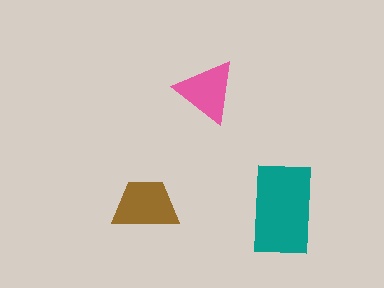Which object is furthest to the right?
The teal rectangle is rightmost.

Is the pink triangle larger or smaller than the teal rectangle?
Smaller.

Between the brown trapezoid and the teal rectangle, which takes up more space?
The teal rectangle.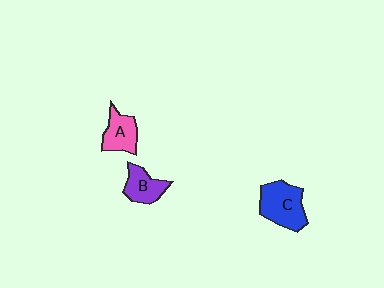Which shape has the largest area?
Shape C (blue).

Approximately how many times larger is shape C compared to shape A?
Approximately 1.5 times.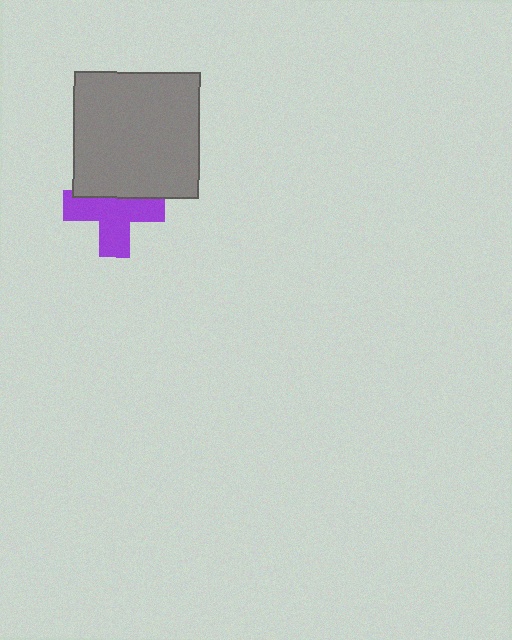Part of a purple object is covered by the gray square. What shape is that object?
It is a cross.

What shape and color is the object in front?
The object in front is a gray square.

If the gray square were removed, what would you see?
You would see the complete purple cross.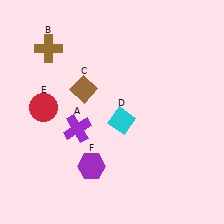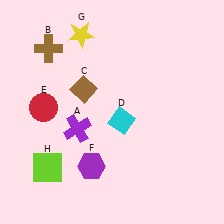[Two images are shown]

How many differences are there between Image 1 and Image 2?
There are 2 differences between the two images.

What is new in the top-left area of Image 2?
A yellow star (G) was added in the top-left area of Image 2.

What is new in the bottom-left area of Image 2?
A lime square (H) was added in the bottom-left area of Image 2.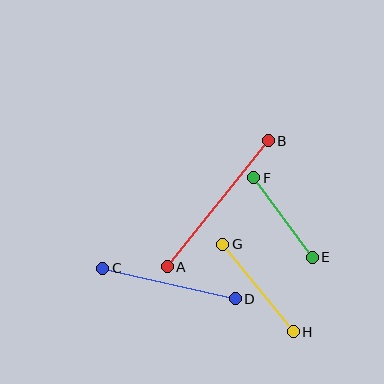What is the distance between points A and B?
The distance is approximately 161 pixels.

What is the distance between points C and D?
The distance is approximately 136 pixels.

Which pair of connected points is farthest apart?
Points A and B are farthest apart.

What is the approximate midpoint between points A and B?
The midpoint is at approximately (218, 204) pixels.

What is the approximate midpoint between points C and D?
The midpoint is at approximately (169, 284) pixels.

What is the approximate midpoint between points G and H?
The midpoint is at approximately (258, 288) pixels.